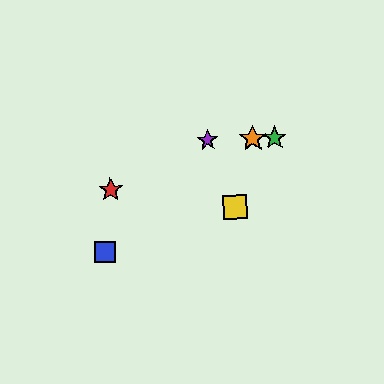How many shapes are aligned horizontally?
3 shapes (the green star, the purple star, the orange star) are aligned horizontally.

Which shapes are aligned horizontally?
The green star, the purple star, the orange star are aligned horizontally.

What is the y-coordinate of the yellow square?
The yellow square is at y≈207.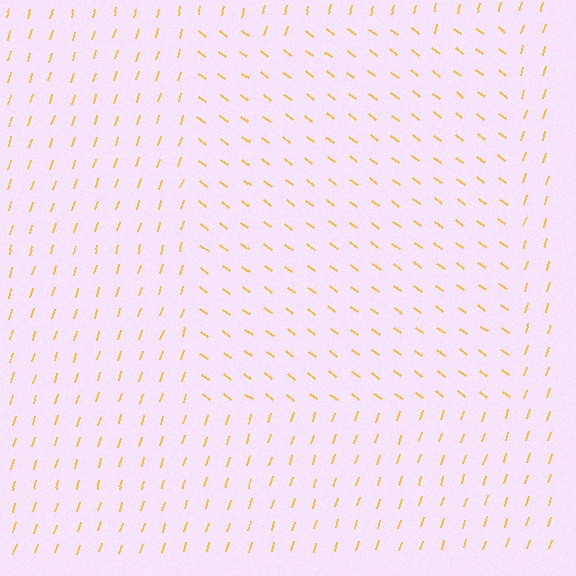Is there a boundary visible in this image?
Yes, there is a texture boundary formed by a change in line orientation.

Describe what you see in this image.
The image is filled with small yellow line segments. A rectangle region in the image has lines oriented differently from the surrounding lines, creating a visible texture boundary.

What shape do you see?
I see a rectangle.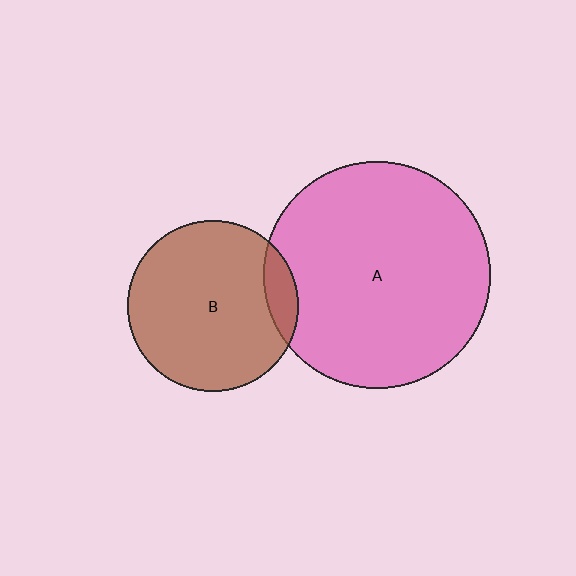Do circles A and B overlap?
Yes.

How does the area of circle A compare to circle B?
Approximately 1.8 times.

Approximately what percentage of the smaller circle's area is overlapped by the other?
Approximately 10%.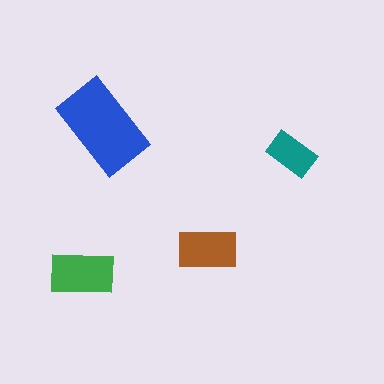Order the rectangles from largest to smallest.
the blue one, the green one, the brown one, the teal one.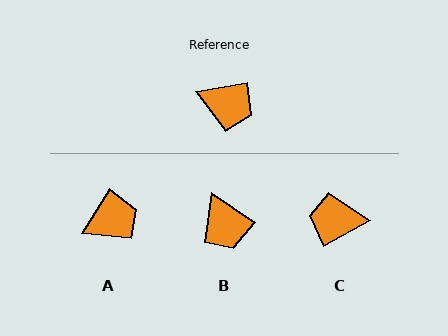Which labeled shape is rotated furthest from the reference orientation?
C, about 161 degrees away.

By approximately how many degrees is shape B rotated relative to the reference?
Approximately 44 degrees clockwise.